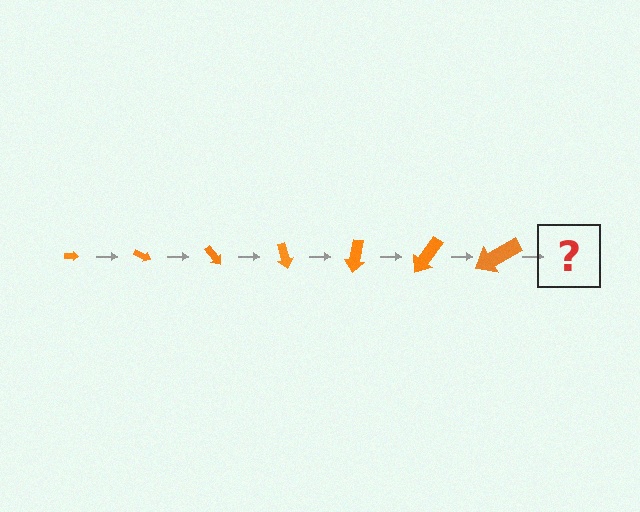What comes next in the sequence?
The next element should be an arrow, larger than the previous one and rotated 175 degrees from the start.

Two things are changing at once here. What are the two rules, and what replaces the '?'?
The two rules are that the arrow grows larger each step and it rotates 25 degrees each step. The '?' should be an arrow, larger than the previous one and rotated 175 degrees from the start.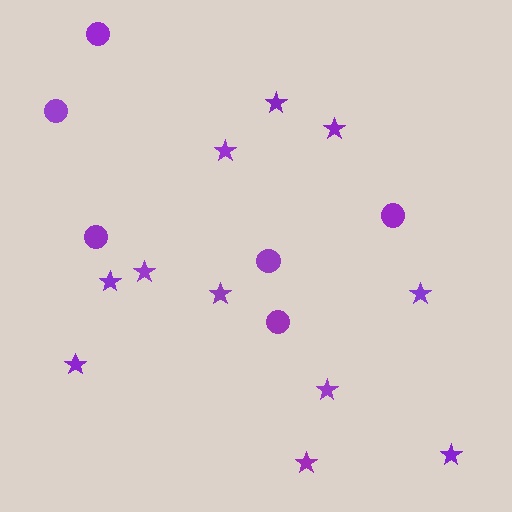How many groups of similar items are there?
There are 2 groups: one group of stars (11) and one group of circles (6).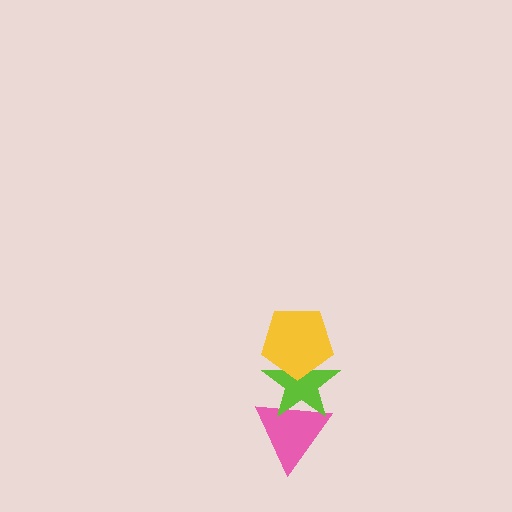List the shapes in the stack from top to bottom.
From top to bottom: the yellow pentagon, the lime star, the pink triangle.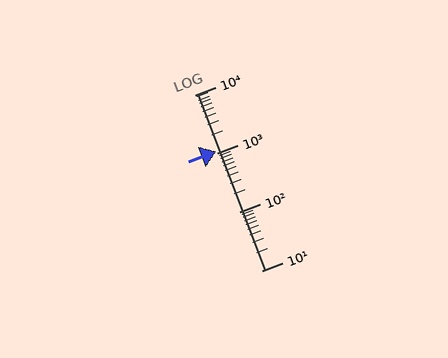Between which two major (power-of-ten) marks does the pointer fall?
The pointer is between 1000 and 10000.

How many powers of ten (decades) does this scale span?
The scale spans 3 decades, from 10 to 10000.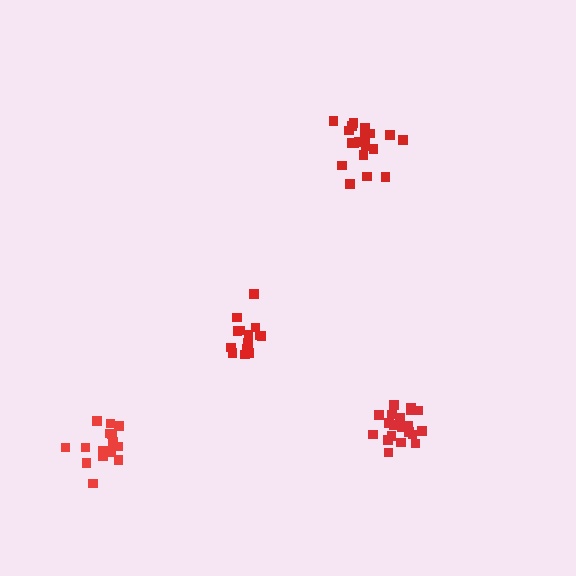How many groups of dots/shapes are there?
There are 4 groups.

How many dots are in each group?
Group 1: 20 dots, Group 2: 20 dots, Group 3: 16 dots, Group 4: 14 dots (70 total).